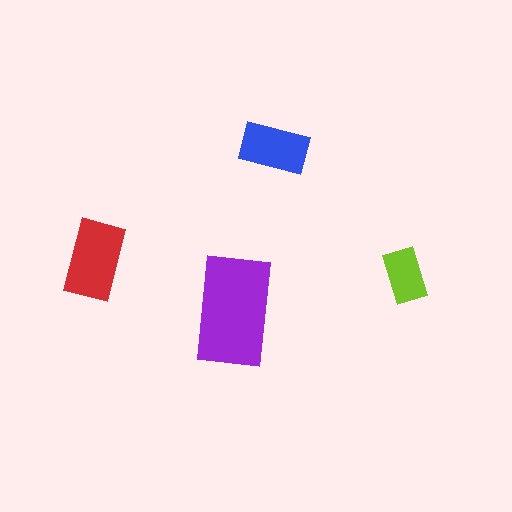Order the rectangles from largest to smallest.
the purple one, the red one, the blue one, the lime one.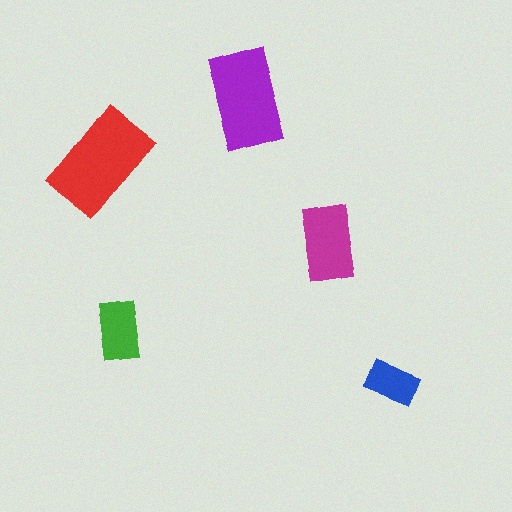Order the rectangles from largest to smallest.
the red one, the purple one, the magenta one, the green one, the blue one.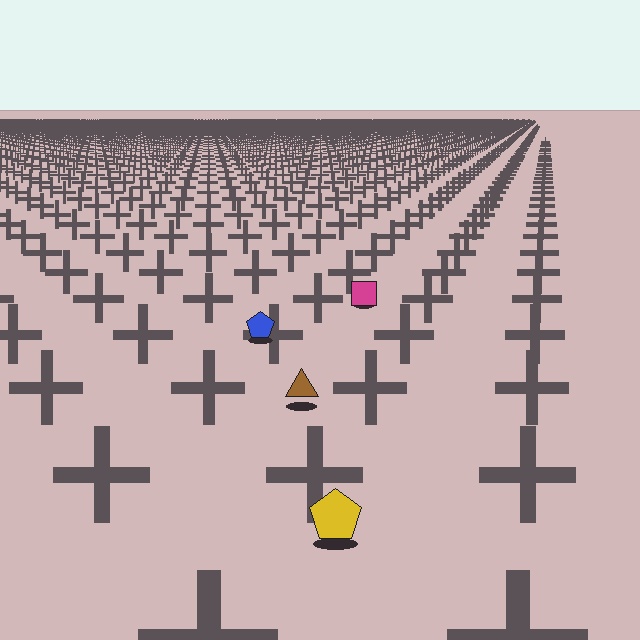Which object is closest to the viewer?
The yellow pentagon is closest. The texture marks near it are larger and more spread out.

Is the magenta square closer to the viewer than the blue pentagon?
No. The blue pentagon is closer — you can tell from the texture gradient: the ground texture is coarser near it.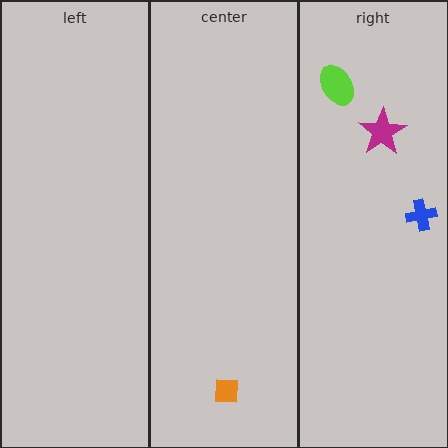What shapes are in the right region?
The blue cross, the lime ellipse, the magenta star.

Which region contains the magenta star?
The right region.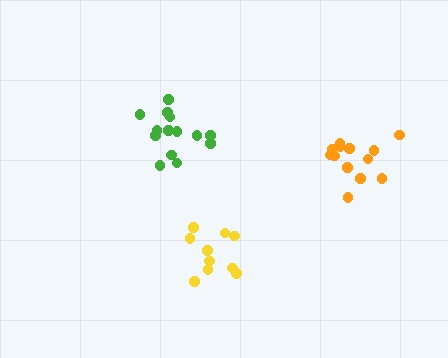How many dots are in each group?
Group 1: 13 dots, Group 2: 14 dots, Group 3: 10 dots (37 total).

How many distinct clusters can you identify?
There are 3 distinct clusters.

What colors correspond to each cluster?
The clusters are colored: orange, green, yellow.